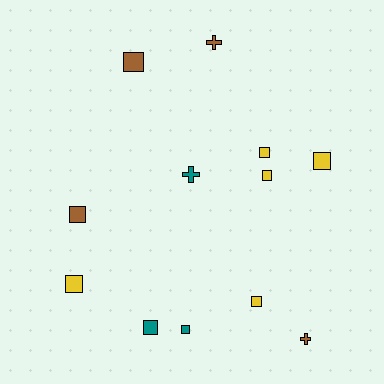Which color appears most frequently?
Yellow, with 5 objects.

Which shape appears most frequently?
Square, with 9 objects.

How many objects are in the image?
There are 12 objects.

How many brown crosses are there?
There are 2 brown crosses.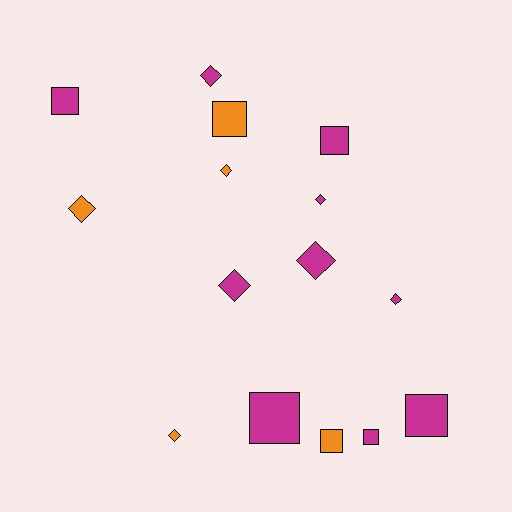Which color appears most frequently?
Magenta, with 10 objects.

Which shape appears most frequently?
Diamond, with 8 objects.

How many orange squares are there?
There are 2 orange squares.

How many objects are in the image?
There are 15 objects.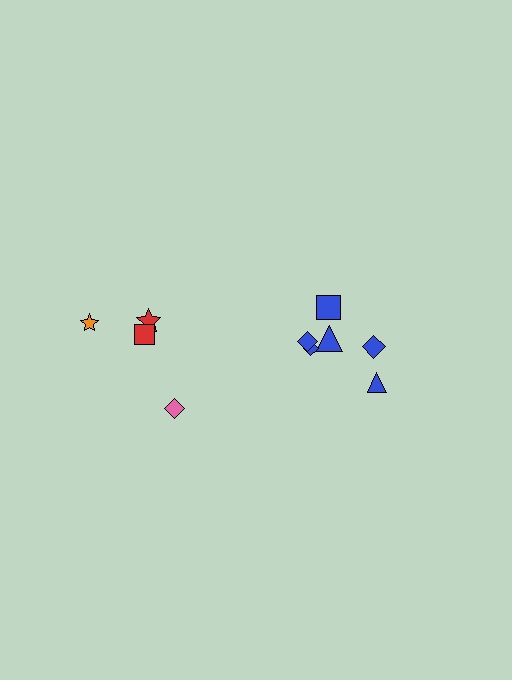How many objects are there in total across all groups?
There are 10 objects.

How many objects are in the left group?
There are 4 objects.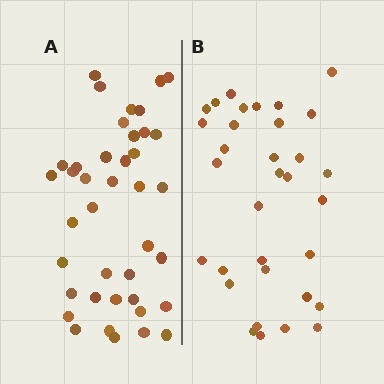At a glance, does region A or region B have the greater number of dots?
Region A (the left region) has more dots.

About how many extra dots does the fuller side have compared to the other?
Region A has roughly 8 or so more dots than region B.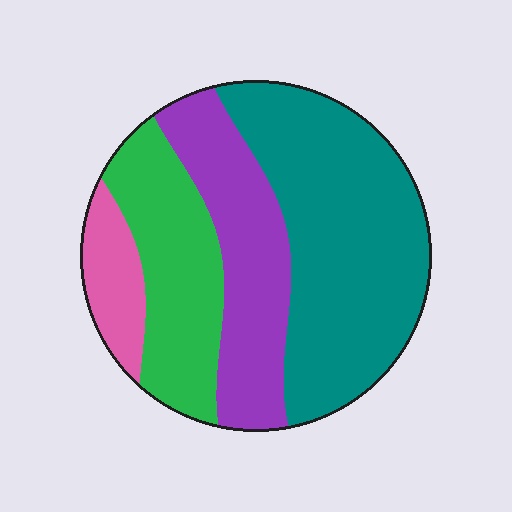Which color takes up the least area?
Pink, at roughly 10%.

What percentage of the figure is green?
Green covers about 25% of the figure.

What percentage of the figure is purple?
Purple covers around 25% of the figure.